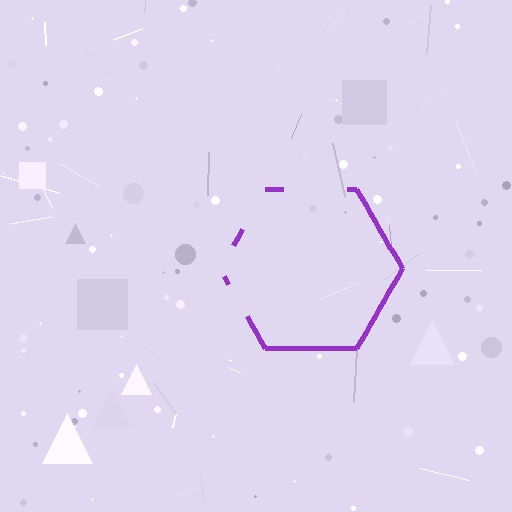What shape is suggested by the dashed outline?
The dashed outline suggests a hexagon.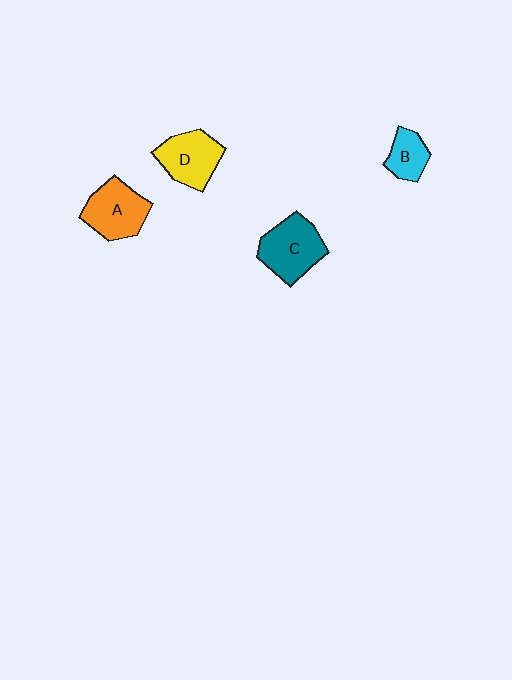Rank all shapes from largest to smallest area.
From largest to smallest: C (teal), A (orange), D (yellow), B (cyan).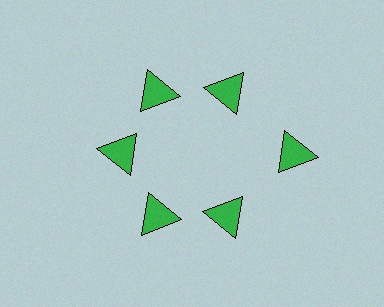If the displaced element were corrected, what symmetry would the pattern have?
It would have 6-fold rotational symmetry — the pattern would map onto itself every 60 degrees.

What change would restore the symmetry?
The symmetry would be restored by moving it inward, back onto the ring so that all 6 triangles sit at equal angles and equal distance from the center.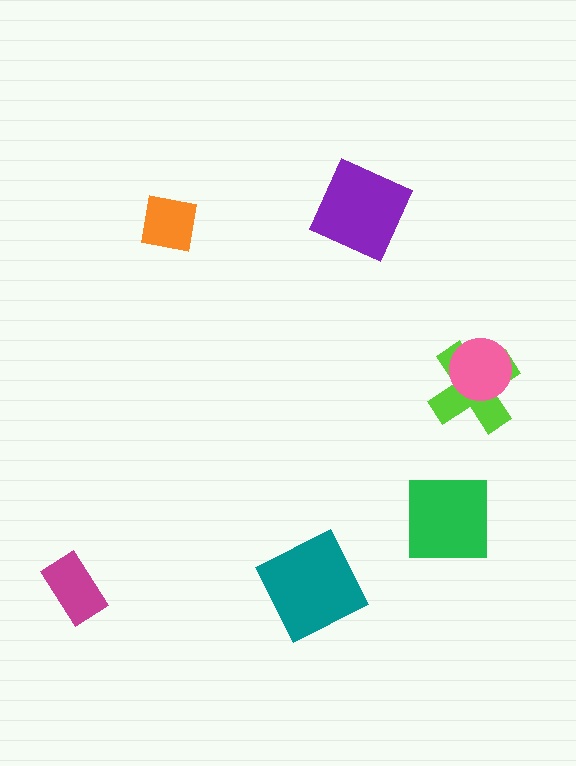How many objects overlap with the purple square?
0 objects overlap with the purple square.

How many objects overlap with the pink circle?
1 object overlaps with the pink circle.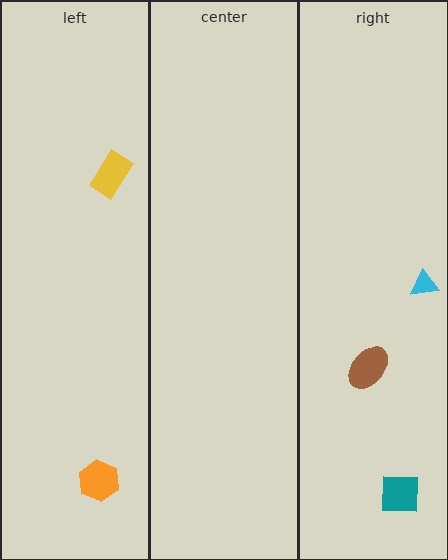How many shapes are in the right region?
3.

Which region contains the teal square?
The right region.